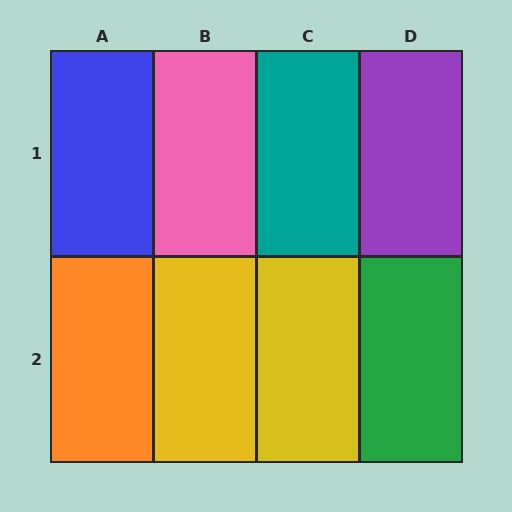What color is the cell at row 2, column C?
Yellow.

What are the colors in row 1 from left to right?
Blue, pink, teal, purple.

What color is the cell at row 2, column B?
Yellow.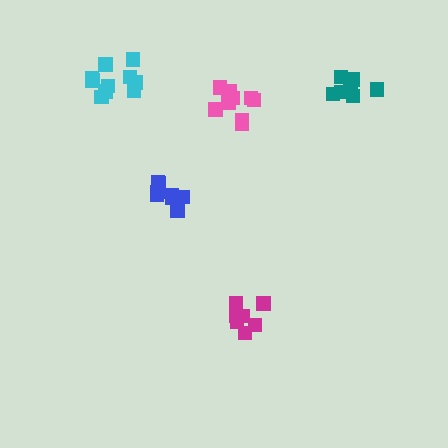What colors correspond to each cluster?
The clusters are colored: magenta, blue, pink, cyan, teal.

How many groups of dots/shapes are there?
There are 5 groups.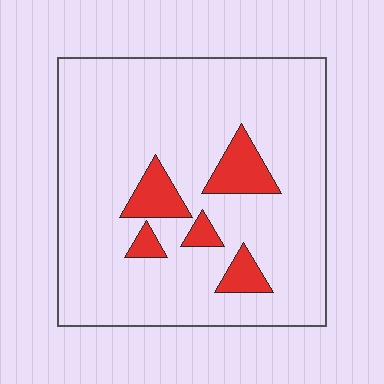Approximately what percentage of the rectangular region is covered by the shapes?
Approximately 10%.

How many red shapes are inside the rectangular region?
5.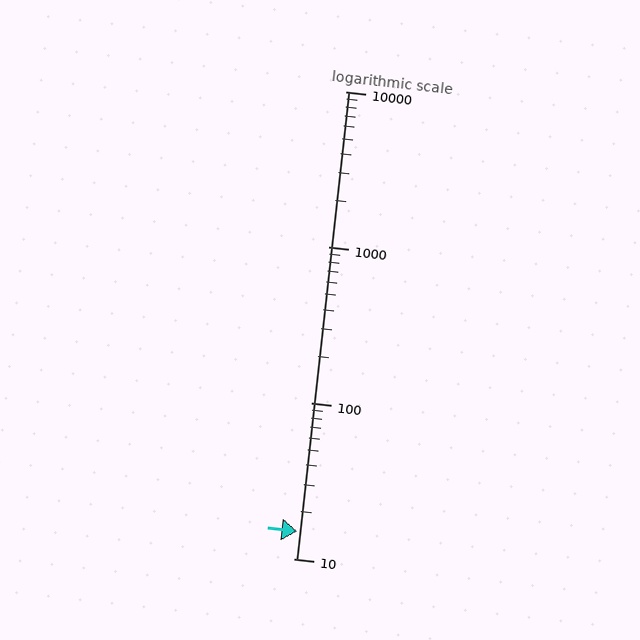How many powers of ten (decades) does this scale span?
The scale spans 3 decades, from 10 to 10000.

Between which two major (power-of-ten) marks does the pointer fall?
The pointer is between 10 and 100.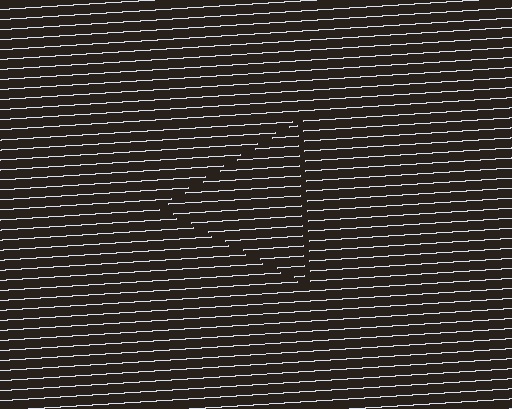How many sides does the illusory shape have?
3 sides — the line-ends trace a triangle.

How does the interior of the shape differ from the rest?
The interior of the shape contains the same grating, shifted by half a period — the contour is defined by the phase discontinuity where line-ends from the inner and outer gratings abut.